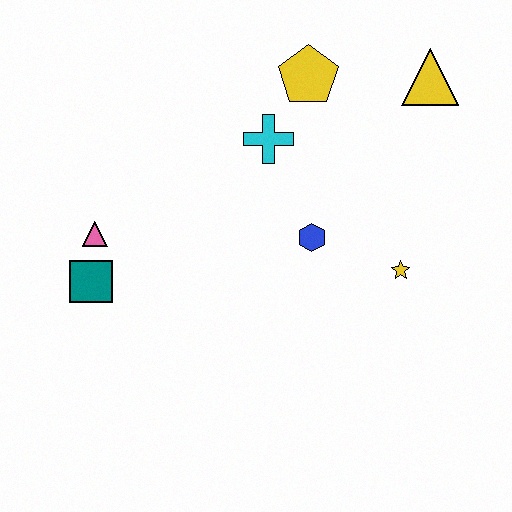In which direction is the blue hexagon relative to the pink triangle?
The blue hexagon is to the right of the pink triangle.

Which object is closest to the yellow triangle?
The yellow pentagon is closest to the yellow triangle.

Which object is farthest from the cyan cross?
The teal square is farthest from the cyan cross.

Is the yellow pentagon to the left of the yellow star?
Yes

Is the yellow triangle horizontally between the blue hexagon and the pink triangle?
No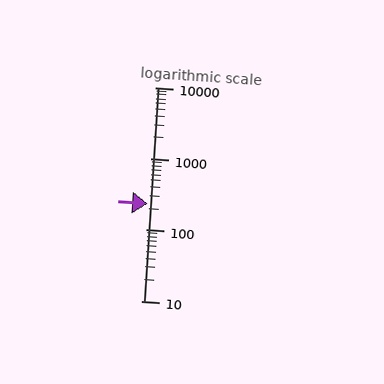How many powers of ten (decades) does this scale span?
The scale spans 3 decades, from 10 to 10000.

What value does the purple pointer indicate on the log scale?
The pointer indicates approximately 230.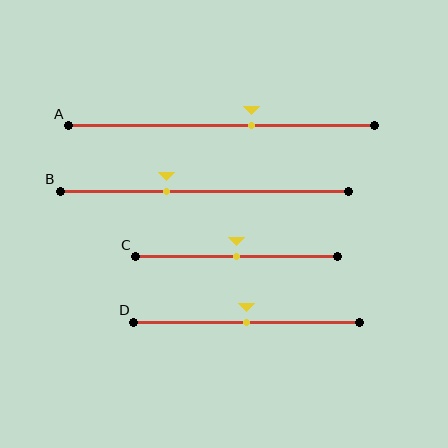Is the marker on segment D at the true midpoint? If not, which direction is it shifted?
Yes, the marker on segment D is at the true midpoint.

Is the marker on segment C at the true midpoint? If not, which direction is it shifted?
Yes, the marker on segment C is at the true midpoint.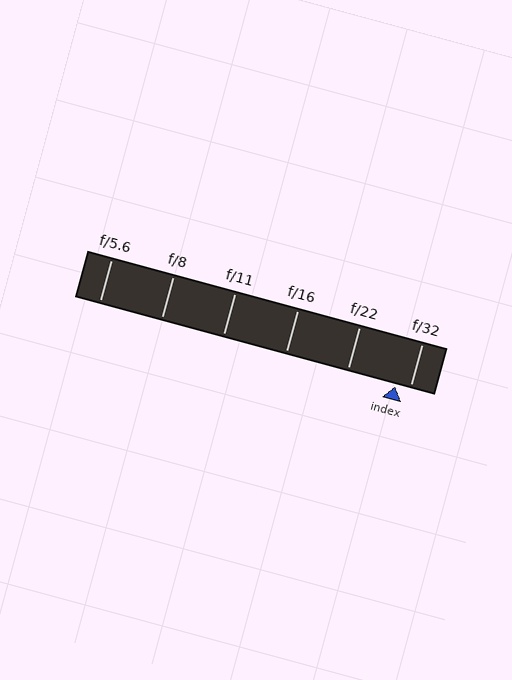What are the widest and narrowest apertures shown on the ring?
The widest aperture shown is f/5.6 and the narrowest is f/32.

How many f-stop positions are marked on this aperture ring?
There are 6 f-stop positions marked.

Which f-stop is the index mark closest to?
The index mark is closest to f/32.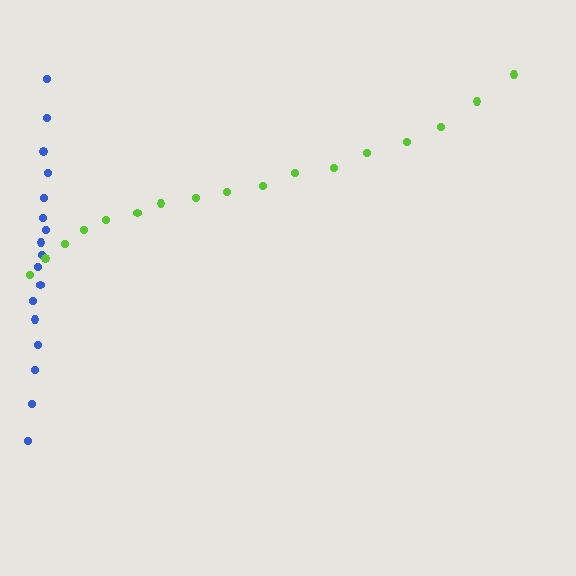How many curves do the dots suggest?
There are 2 distinct paths.